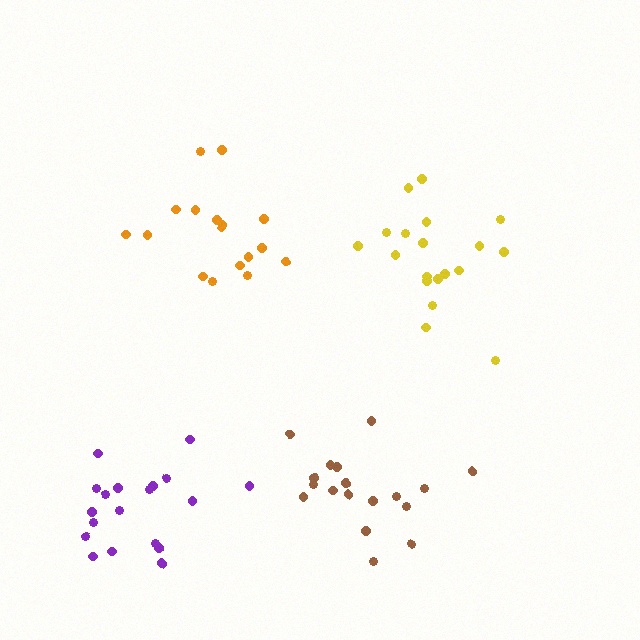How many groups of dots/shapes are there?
There are 4 groups.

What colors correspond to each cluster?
The clusters are colored: purple, brown, yellow, orange.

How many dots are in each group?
Group 1: 19 dots, Group 2: 18 dots, Group 3: 19 dots, Group 4: 17 dots (73 total).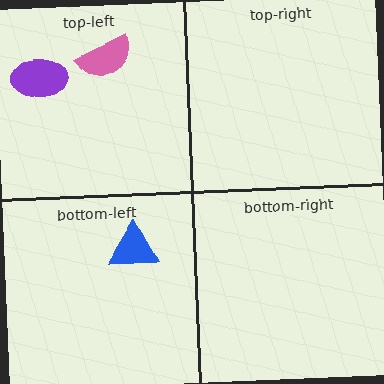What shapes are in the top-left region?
The purple ellipse, the pink semicircle.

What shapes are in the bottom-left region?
The blue triangle.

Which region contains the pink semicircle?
The top-left region.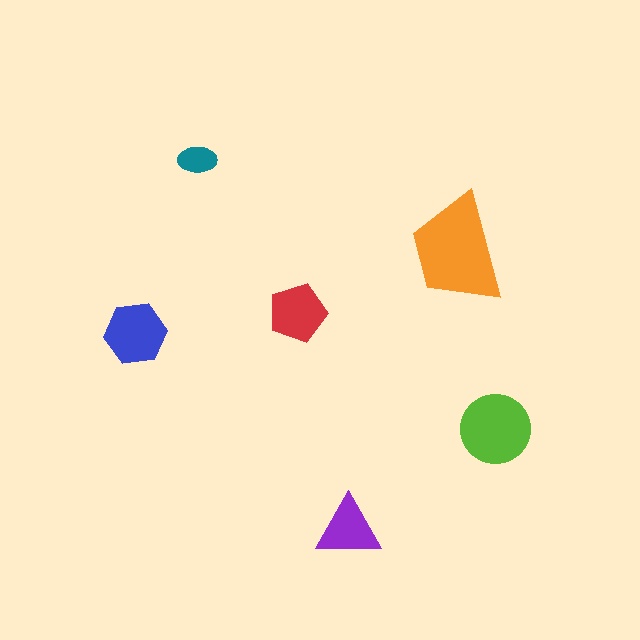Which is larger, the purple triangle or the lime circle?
The lime circle.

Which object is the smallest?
The teal ellipse.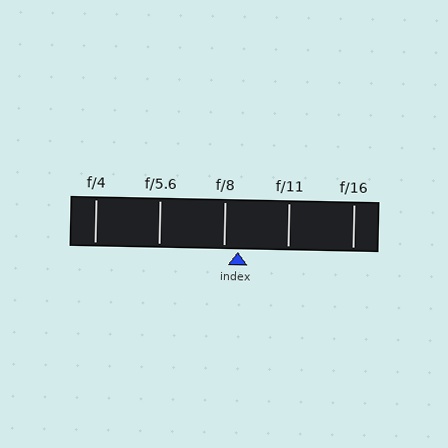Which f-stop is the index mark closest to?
The index mark is closest to f/8.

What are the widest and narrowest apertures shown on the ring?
The widest aperture shown is f/4 and the narrowest is f/16.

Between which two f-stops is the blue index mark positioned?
The index mark is between f/8 and f/11.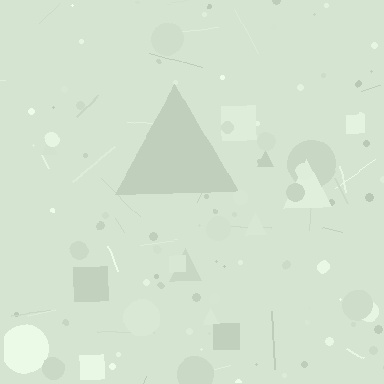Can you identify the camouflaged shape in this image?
The camouflaged shape is a triangle.